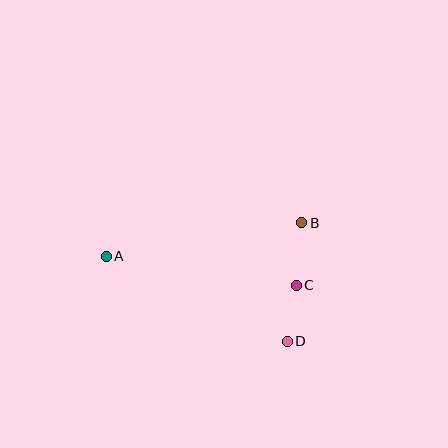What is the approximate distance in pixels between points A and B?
The distance between A and B is approximately 199 pixels.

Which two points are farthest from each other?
Points A and D are farthest from each other.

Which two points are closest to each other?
Points C and D are closest to each other.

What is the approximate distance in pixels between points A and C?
The distance between A and C is approximately 192 pixels.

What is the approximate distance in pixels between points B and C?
The distance between B and C is approximately 63 pixels.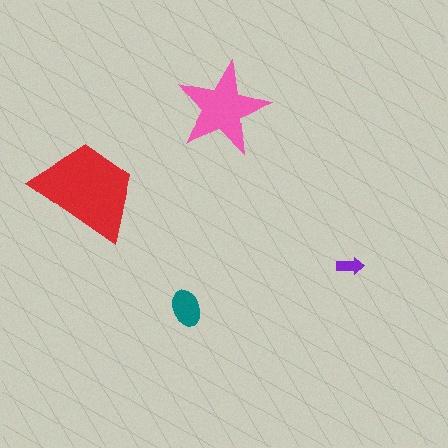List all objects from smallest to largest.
The purple arrow, the teal ellipse, the pink star, the red trapezoid.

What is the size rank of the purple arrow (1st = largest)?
4th.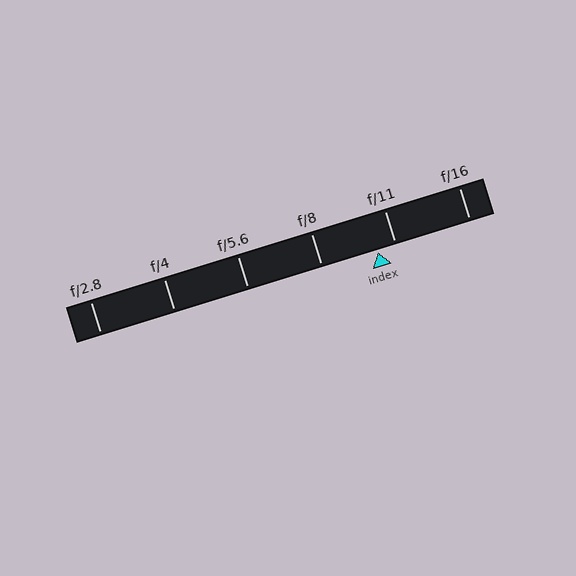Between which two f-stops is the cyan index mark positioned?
The index mark is between f/8 and f/11.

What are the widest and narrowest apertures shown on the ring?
The widest aperture shown is f/2.8 and the narrowest is f/16.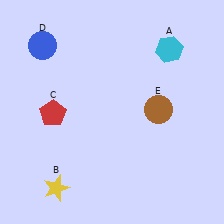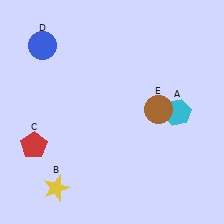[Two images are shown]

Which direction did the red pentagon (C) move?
The red pentagon (C) moved down.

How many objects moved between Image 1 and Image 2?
2 objects moved between the two images.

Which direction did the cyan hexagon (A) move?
The cyan hexagon (A) moved down.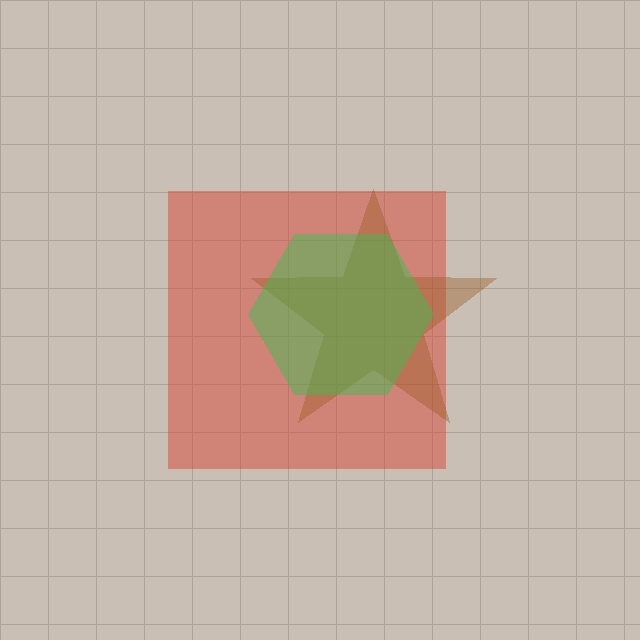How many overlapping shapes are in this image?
There are 3 overlapping shapes in the image.